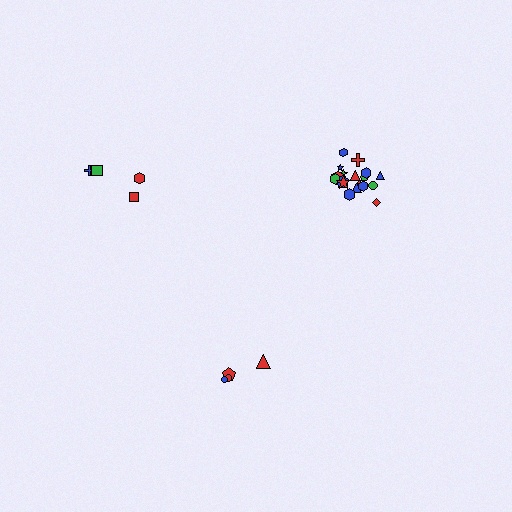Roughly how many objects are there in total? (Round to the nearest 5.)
Roughly 25 objects in total.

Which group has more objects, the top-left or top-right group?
The top-right group.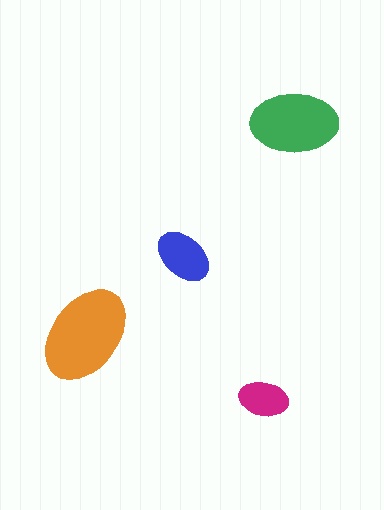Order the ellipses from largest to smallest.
the orange one, the green one, the blue one, the magenta one.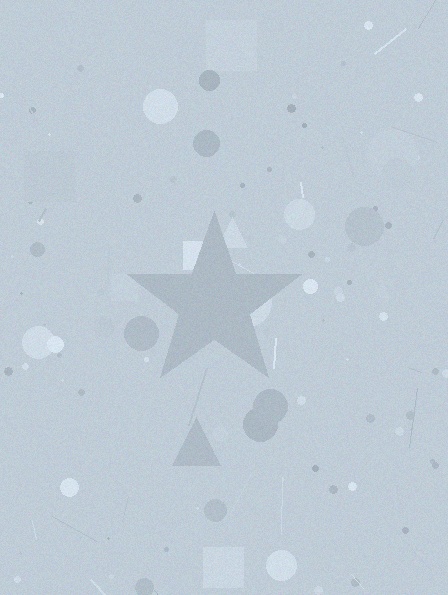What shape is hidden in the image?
A star is hidden in the image.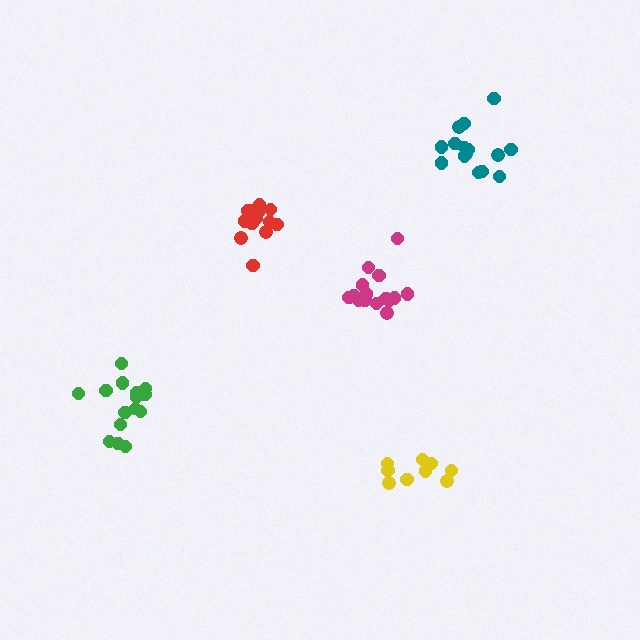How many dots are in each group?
Group 1: 13 dots, Group 2: 15 dots, Group 3: 15 dots, Group 4: 10 dots, Group 5: 15 dots (68 total).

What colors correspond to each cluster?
The clusters are colored: red, green, teal, yellow, magenta.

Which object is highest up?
The teal cluster is topmost.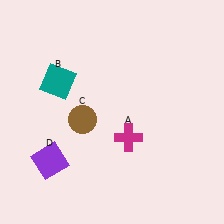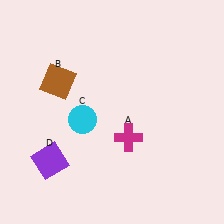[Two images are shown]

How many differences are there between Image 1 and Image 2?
There are 2 differences between the two images.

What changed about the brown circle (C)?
In Image 1, C is brown. In Image 2, it changed to cyan.